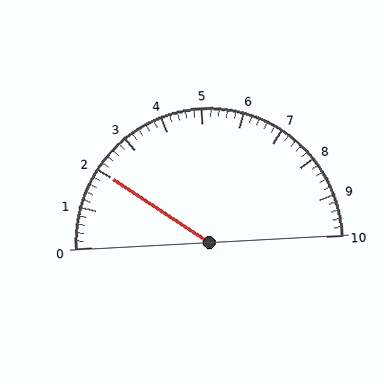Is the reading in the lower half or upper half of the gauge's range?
The reading is in the lower half of the range (0 to 10).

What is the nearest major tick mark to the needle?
The nearest major tick mark is 2.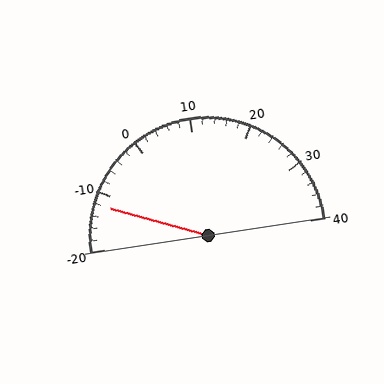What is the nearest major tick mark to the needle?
The nearest major tick mark is -10.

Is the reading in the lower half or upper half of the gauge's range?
The reading is in the lower half of the range (-20 to 40).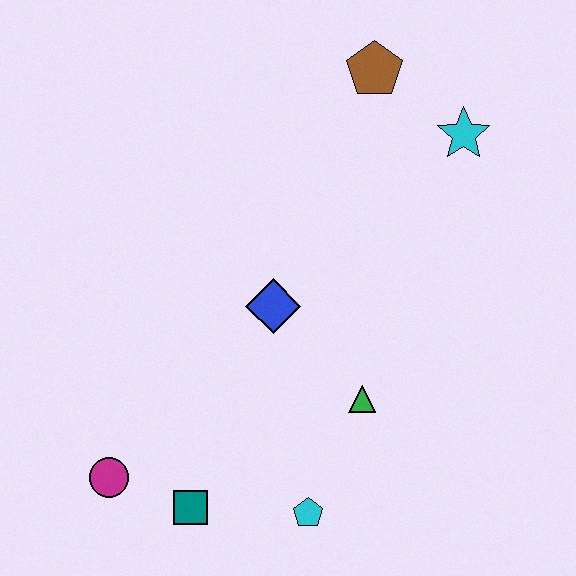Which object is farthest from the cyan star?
The magenta circle is farthest from the cyan star.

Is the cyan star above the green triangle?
Yes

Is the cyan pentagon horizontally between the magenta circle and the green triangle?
Yes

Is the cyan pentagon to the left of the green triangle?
Yes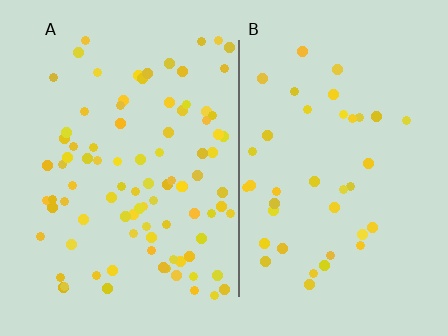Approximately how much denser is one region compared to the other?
Approximately 2.3× — region A over region B.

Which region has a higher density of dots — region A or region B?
A (the left).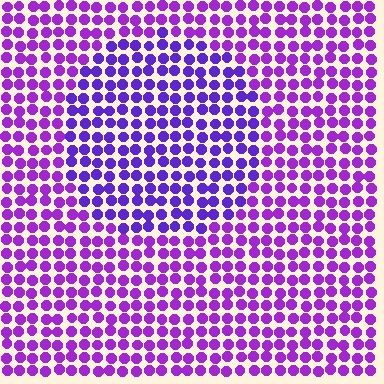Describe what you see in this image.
The image is filled with small purple elements in a uniform arrangement. A circle-shaped region is visible where the elements are tinted to a slightly different hue, forming a subtle color boundary.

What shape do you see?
I see a circle.